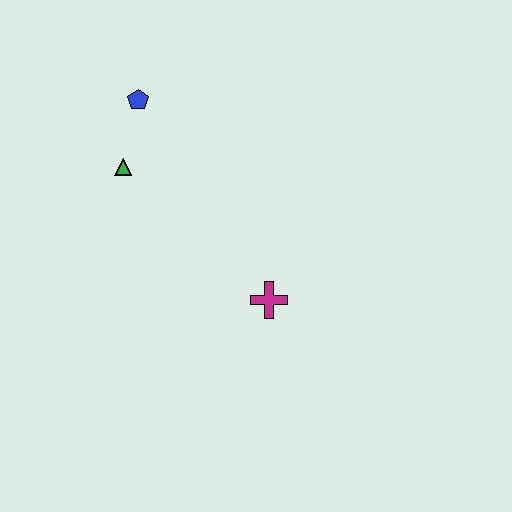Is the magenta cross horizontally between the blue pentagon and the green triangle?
No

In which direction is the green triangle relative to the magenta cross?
The green triangle is to the left of the magenta cross.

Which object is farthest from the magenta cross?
The blue pentagon is farthest from the magenta cross.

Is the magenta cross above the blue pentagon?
No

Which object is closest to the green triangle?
The blue pentagon is closest to the green triangle.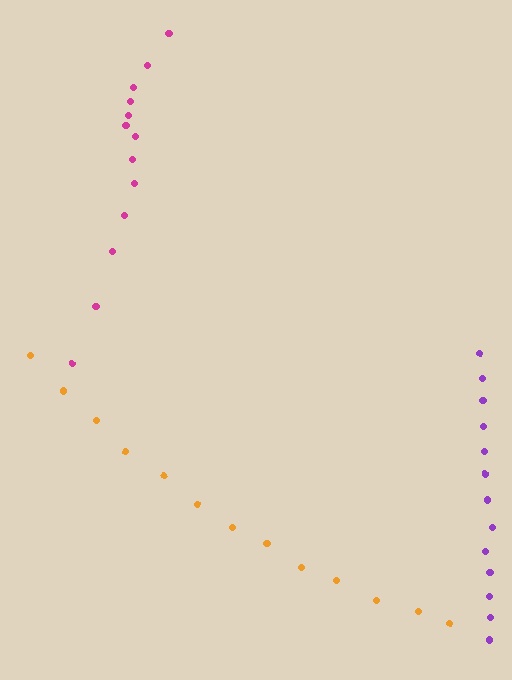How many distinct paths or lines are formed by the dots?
There are 3 distinct paths.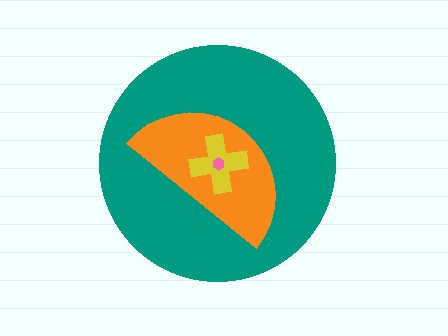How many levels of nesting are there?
4.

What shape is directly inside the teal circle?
The orange semicircle.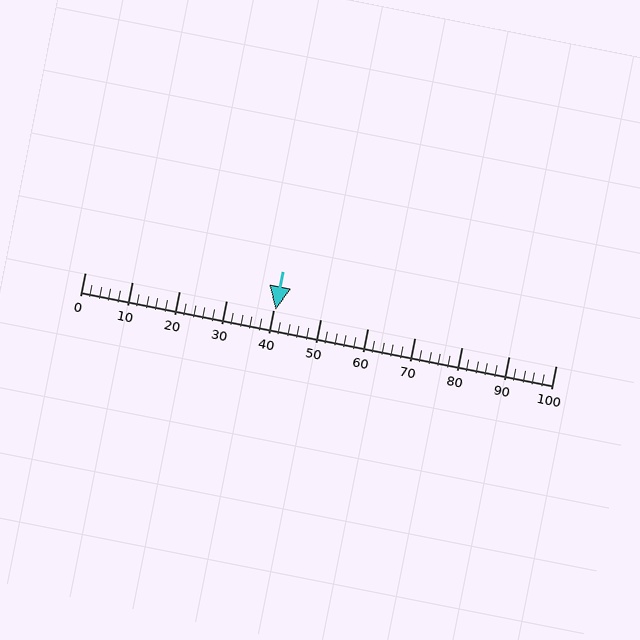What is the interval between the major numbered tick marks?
The major tick marks are spaced 10 units apart.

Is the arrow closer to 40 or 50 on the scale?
The arrow is closer to 40.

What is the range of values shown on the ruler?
The ruler shows values from 0 to 100.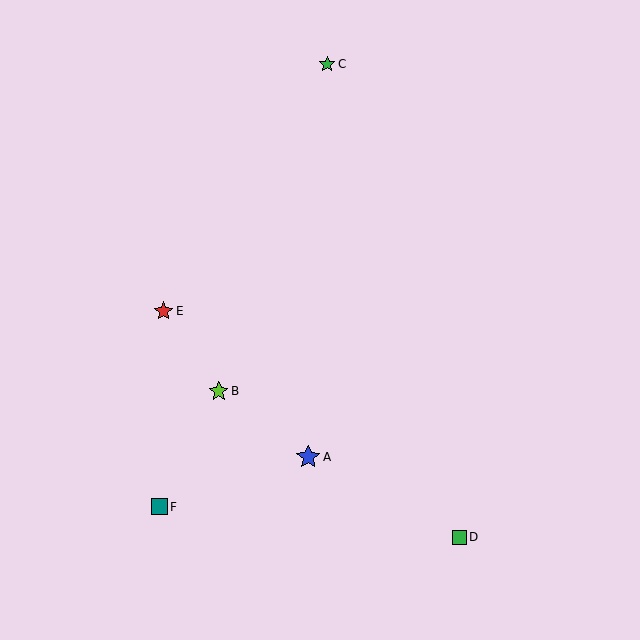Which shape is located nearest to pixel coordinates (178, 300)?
The red star (labeled E) at (163, 311) is nearest to that location.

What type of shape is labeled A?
Shape A is a blue star.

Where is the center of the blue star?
The center of the blue star is at (308, 457).